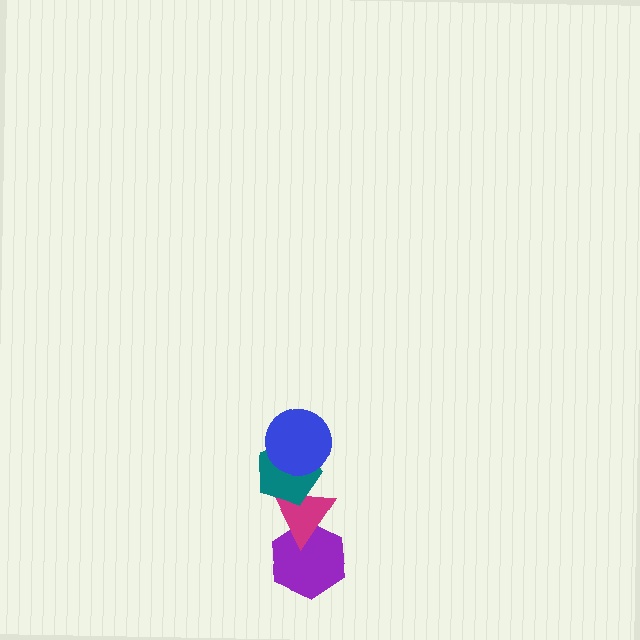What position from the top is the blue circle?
The blue circle is 1st from the top.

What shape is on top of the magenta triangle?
The teal pentagon is on top of the magenta triangle.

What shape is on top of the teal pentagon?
The blue circle is on top of the teal pentagon.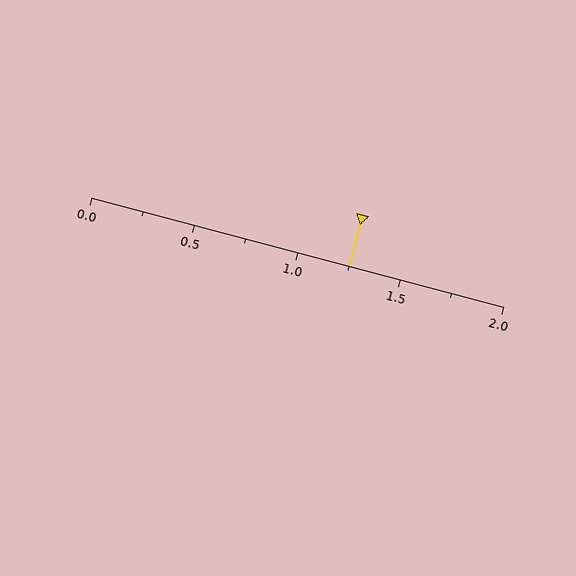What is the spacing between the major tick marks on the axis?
The major ticks are spaced 0.5 apart.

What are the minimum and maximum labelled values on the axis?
The axis runs from 0.0 to 2.0.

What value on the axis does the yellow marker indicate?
The marker indicates approximately 1.25.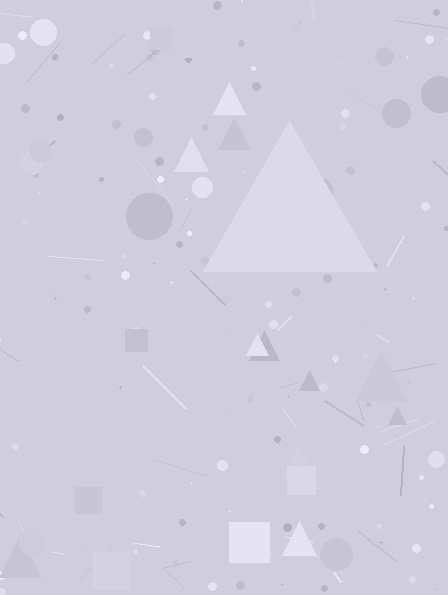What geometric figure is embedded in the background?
A triangle is embedded in the background.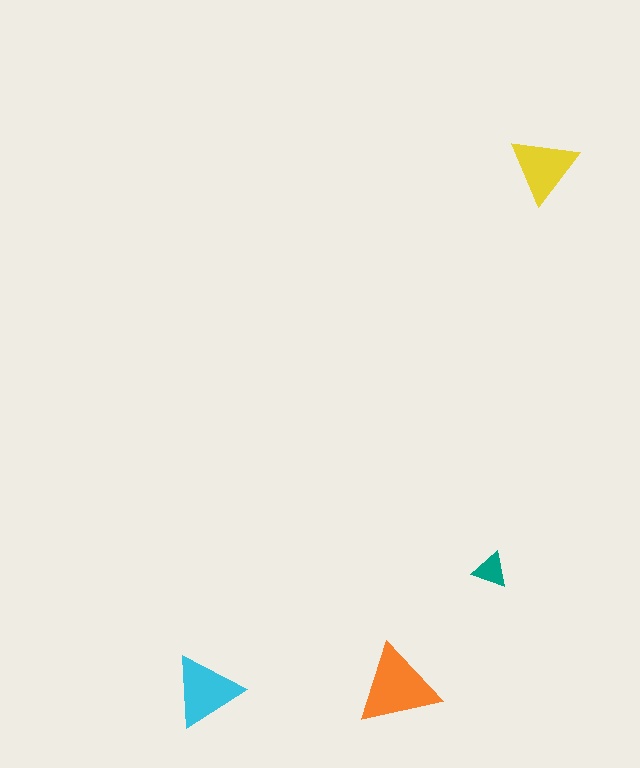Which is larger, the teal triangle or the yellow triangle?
The yellow one.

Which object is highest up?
The yellow triangle is topmost.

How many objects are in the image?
There are 4 objects in the image.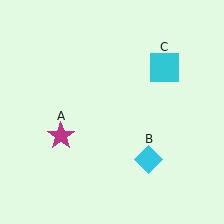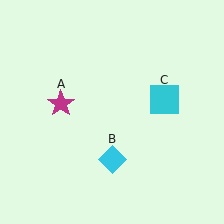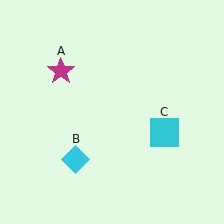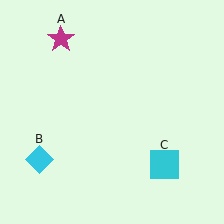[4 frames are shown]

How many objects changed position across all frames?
3 objects changed position: magenta star (object A), cyan diamond (object B), cyan square (object C).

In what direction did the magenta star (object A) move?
The magenta star (object A) moved up.